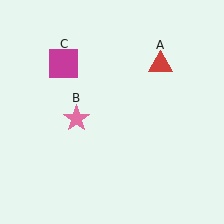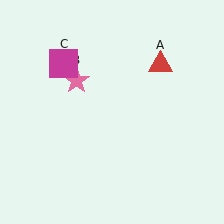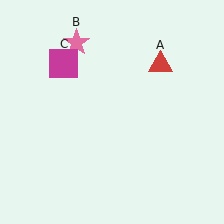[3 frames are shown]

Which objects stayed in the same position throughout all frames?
Red triangle (object A) and magenta square (object C) remained stationary.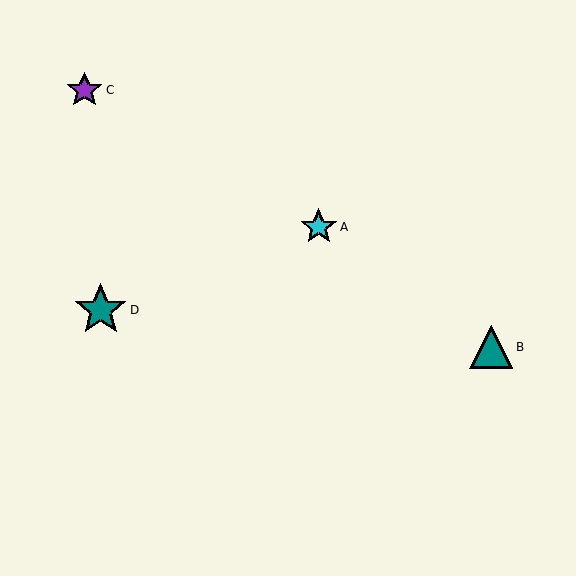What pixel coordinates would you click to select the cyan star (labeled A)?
Click at (319, 227) to select the cyan star A.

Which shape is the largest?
The teal star (labeled D) is the largest.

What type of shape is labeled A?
Shape A is a cyan star.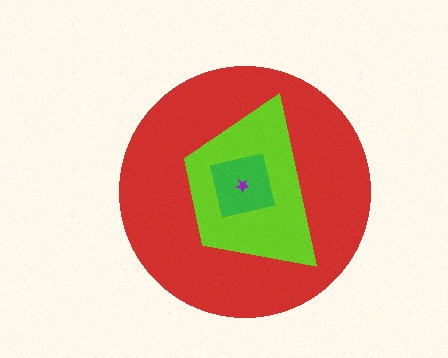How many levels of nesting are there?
4.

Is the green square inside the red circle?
Yes.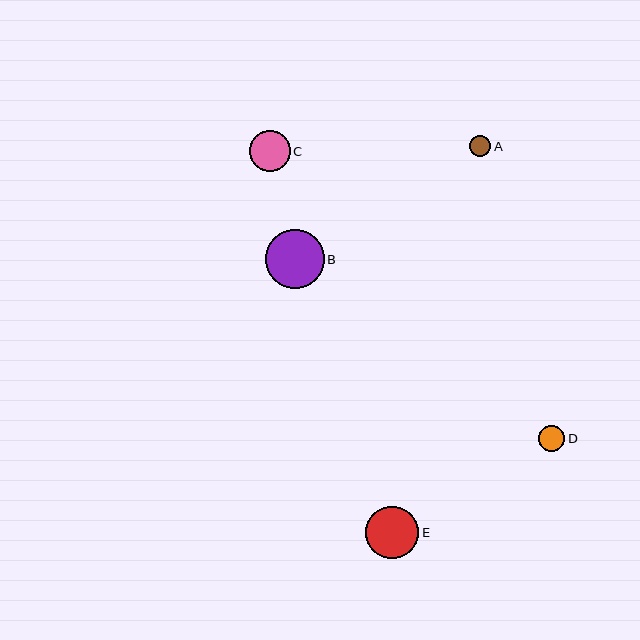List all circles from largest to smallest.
From largest to smallest: B, E, C, D, A.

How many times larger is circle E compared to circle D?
Circle E is approximately 2.0 times the size of circle D.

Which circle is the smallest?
Circle A is the smallest with a size of approximately 21 pixels.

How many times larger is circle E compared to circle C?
Circle E is approximately 1.3 times the size of circle C.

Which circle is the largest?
Circle B is the largest with a size of approximately 59 pixels.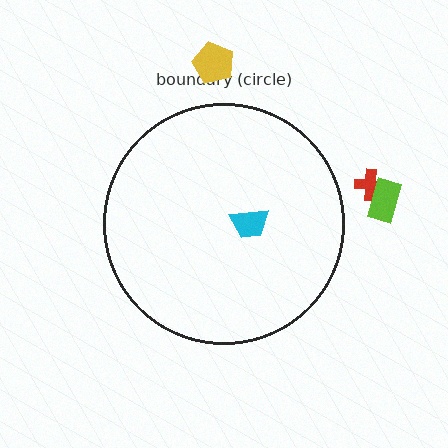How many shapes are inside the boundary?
1 inside, 3 outside.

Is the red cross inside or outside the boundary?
Outside.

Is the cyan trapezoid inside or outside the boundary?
Inside.